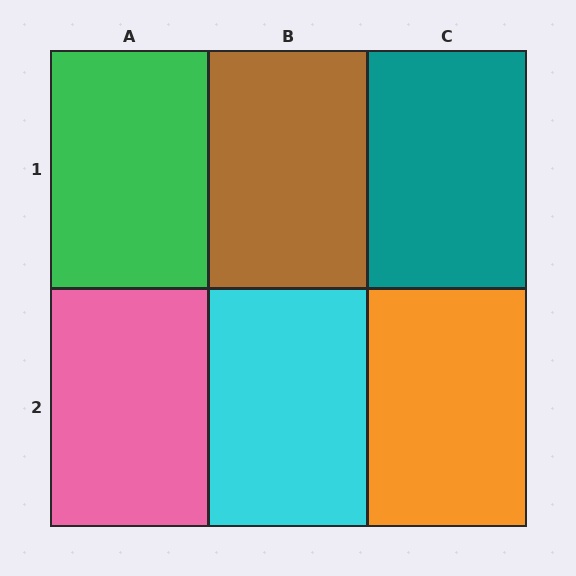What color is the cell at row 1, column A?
Green.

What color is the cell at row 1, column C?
Teal.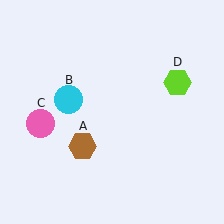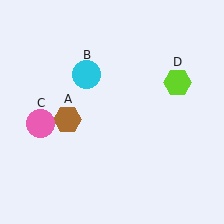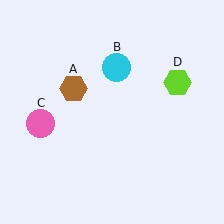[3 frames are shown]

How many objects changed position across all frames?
2 objects changed position: brown hexagon (object A), cyan circle (object B).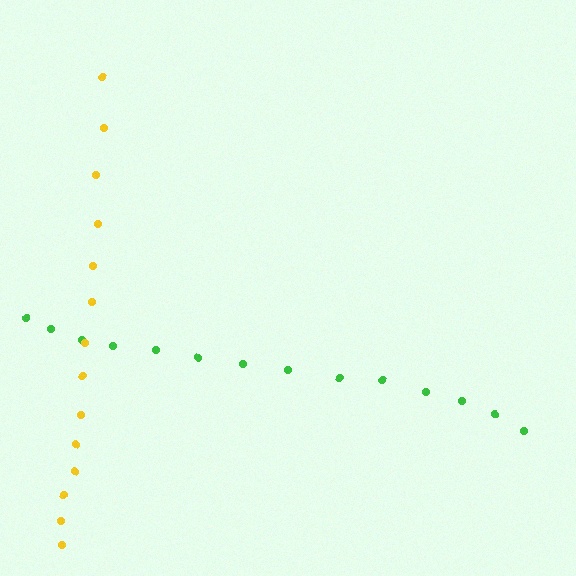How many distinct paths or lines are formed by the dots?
There are 2 distinct paths.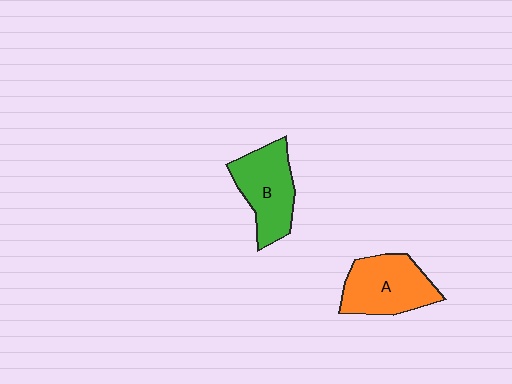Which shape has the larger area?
Shape A (orange).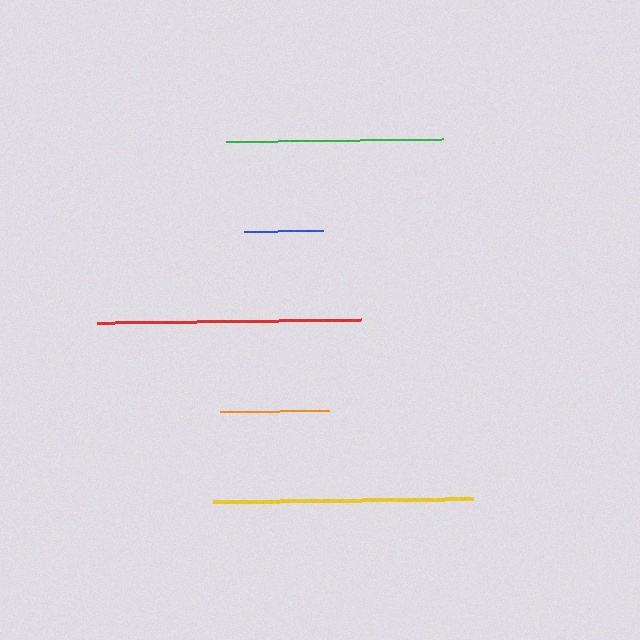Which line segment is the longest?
The red line is the longest at approximately 264 pixels.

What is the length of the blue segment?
The blue segment is approximately 79 pixels long.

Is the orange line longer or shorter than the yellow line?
The yellow line is longer than the orange line.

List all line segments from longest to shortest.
From longest to shortest: red, yellow, green, orange, blue.